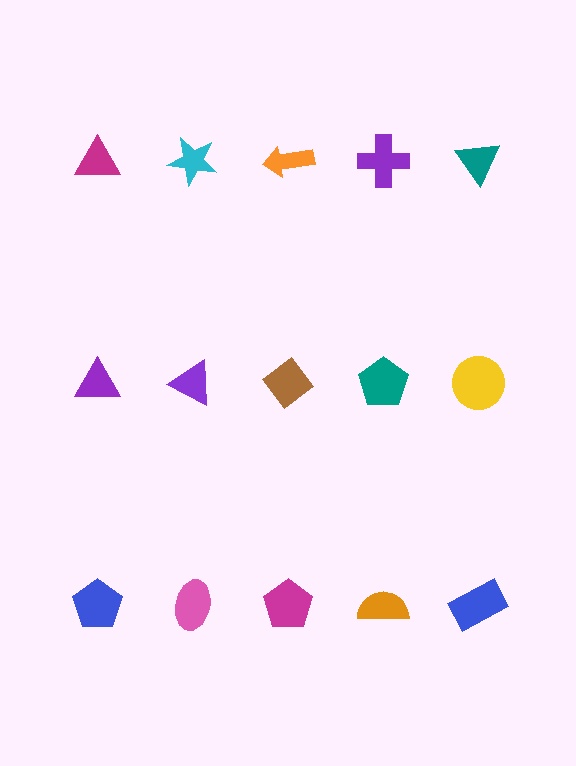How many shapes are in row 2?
5 shapes.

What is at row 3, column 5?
A blue rectangle.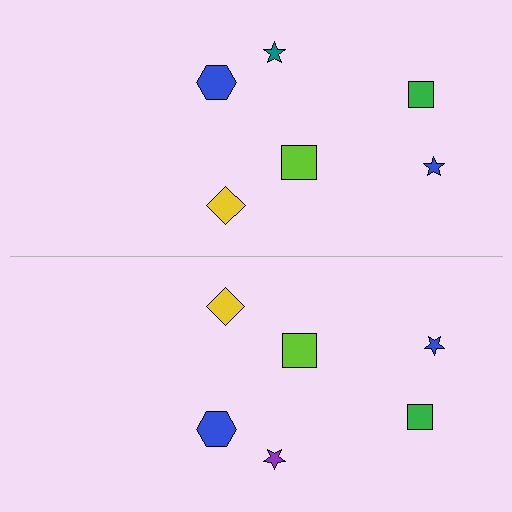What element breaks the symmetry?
The purple star on the bottom side breaks the symmetry — its mirror counterpart is teal.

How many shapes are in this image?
There are 12 shapes in this image.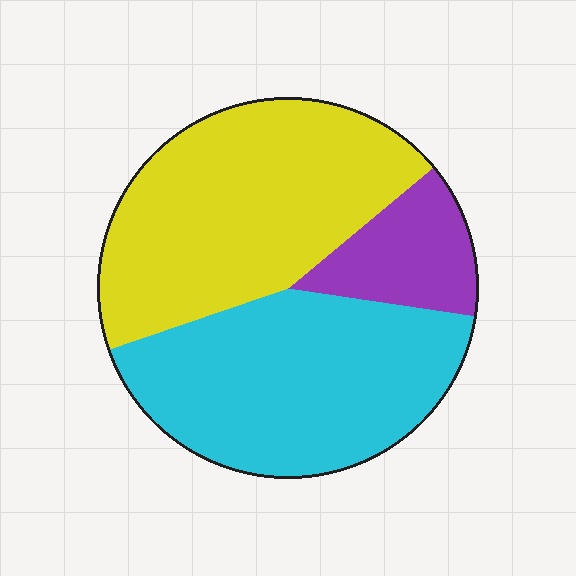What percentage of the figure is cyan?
Cyan covers 42% of the figure.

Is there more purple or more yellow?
Yellow.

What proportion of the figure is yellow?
Yellow covers around 45% of the figure.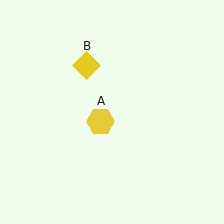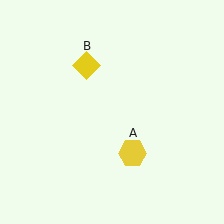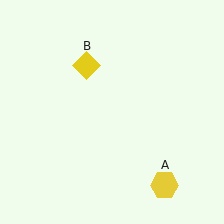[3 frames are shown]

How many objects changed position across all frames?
1 object changed position: yellow hexagon (object A).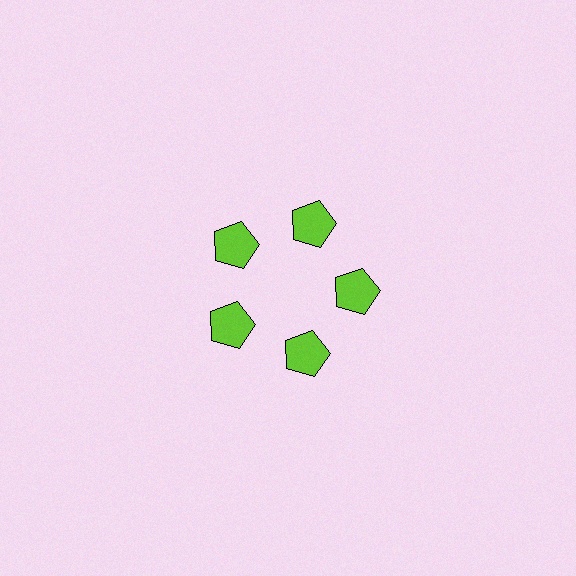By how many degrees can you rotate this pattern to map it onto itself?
The pattern maps onto itself every 72 degrees of rotation.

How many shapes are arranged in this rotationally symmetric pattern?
There are 5 shapes, arranged in 5 groups of 1.